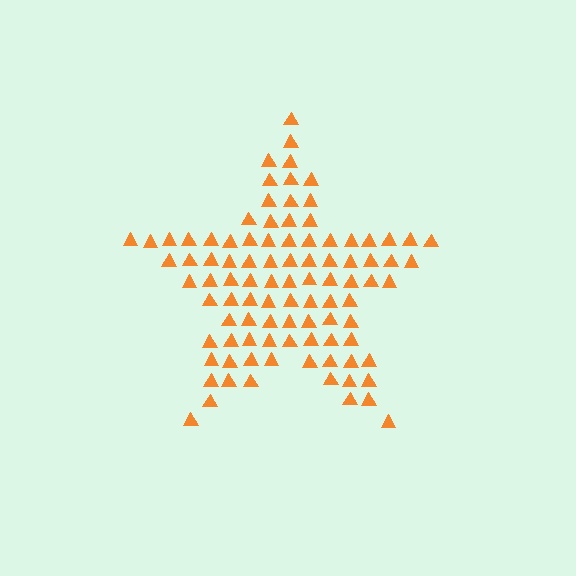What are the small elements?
The small elements are triangles.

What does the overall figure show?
The overall figure shows a star.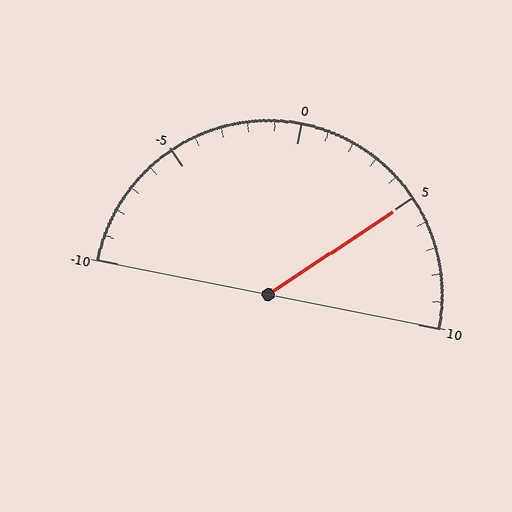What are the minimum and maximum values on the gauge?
The gauge ranges from -10 to 10.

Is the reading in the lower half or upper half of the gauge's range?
The reading is in the upper half of the range (-10 to 10).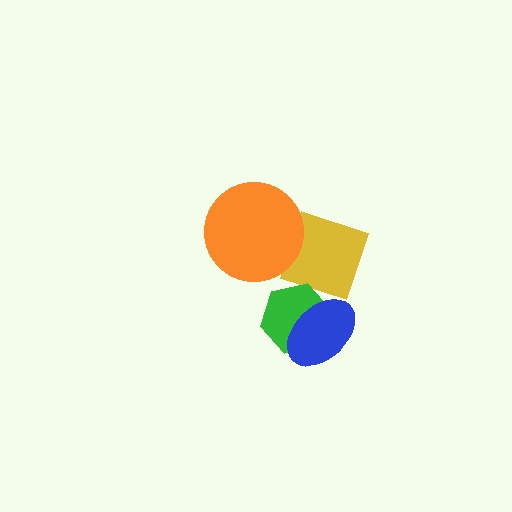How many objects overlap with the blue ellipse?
1 object overlaps with the blue ellipse.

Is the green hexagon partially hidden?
Yes, it is partially covered by another shape.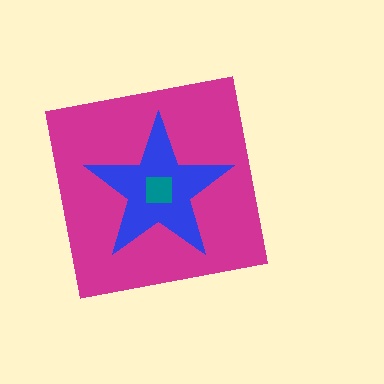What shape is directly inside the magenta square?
The blue star.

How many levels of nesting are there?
3.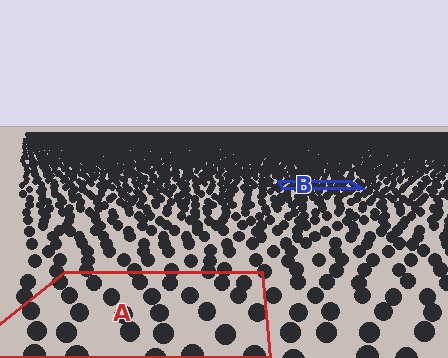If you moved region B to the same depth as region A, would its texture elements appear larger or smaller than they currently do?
They would appear larger. At a closer depth, the same texture elements are projected at a bigger on-screen size.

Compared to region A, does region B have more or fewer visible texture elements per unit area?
Region B has more texture elements per unit area — they are packed more densely because it is farther away.